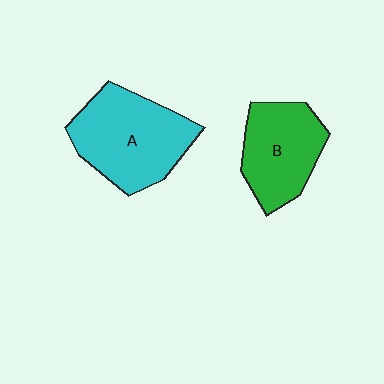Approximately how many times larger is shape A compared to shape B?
Approximately 1.3 times.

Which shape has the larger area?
Shape A (cyan).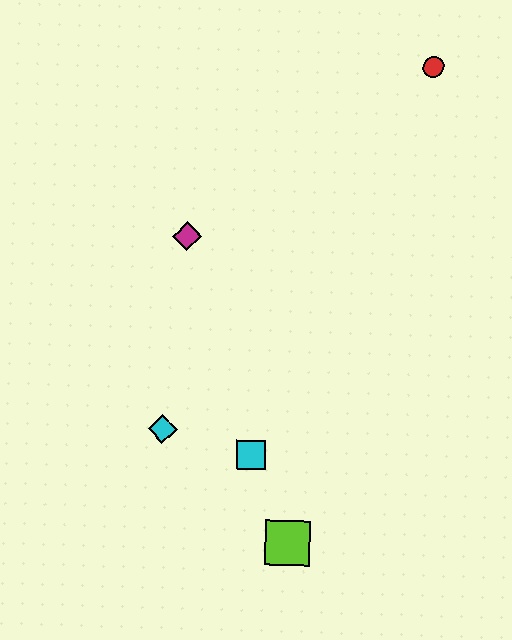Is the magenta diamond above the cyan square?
Yes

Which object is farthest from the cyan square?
The red circle is farthest from the cyan square.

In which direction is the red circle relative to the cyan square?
The red circle is above the cyan square.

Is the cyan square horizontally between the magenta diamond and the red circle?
Yes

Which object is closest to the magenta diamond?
The cyan diamond is closest to the magenta diamond.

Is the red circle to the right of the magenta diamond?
Yes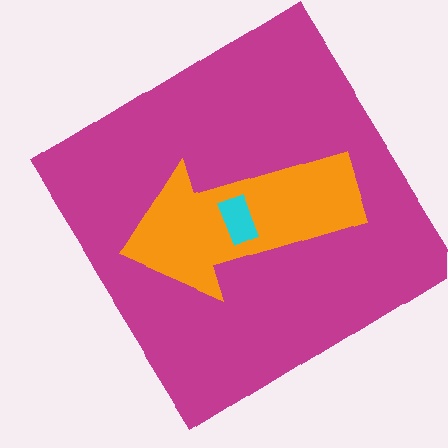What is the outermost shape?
The magenta diamond.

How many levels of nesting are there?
3.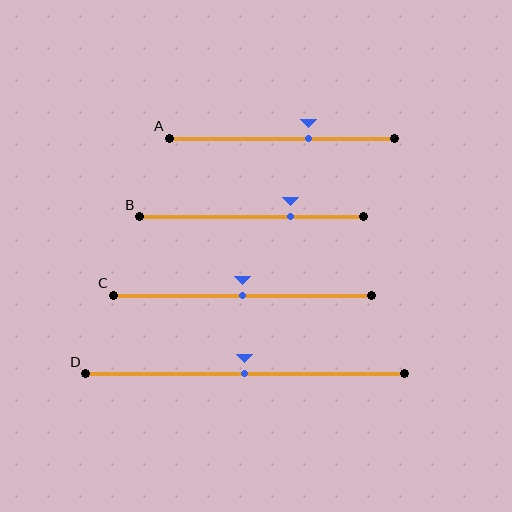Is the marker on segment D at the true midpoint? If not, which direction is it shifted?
Yes, the marker on segment D is at the true midpoint.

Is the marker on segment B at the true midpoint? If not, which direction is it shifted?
No, the marker on segment B is shifted to the right by about 17% of the segment length.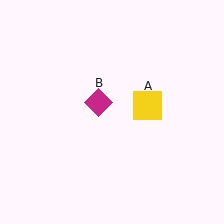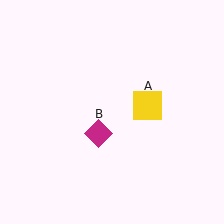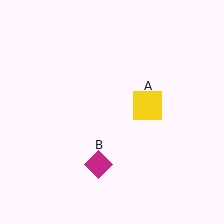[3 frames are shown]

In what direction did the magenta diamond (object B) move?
The magenta diamond (object B) moved down.